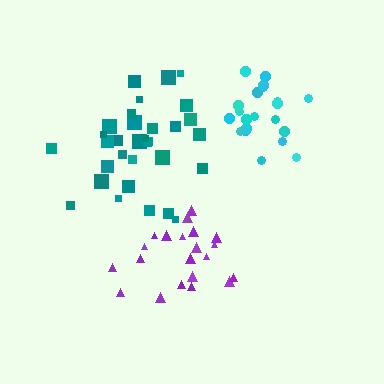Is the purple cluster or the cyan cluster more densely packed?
Cyan.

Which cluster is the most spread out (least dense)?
Teal.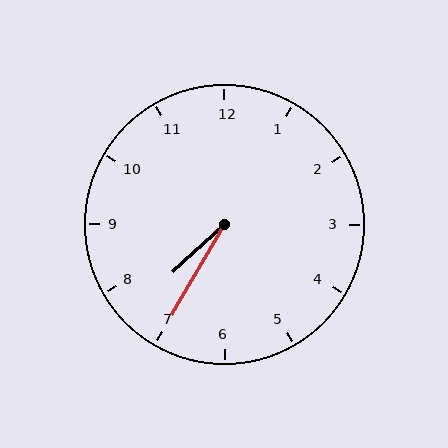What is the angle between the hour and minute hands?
Approximately 18 degrees.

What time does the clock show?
7:35.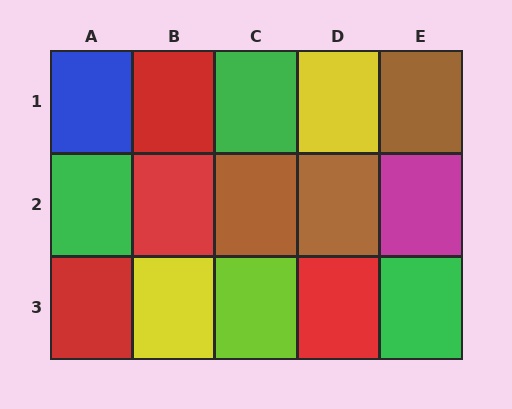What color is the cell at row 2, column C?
Brown.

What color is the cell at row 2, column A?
Green.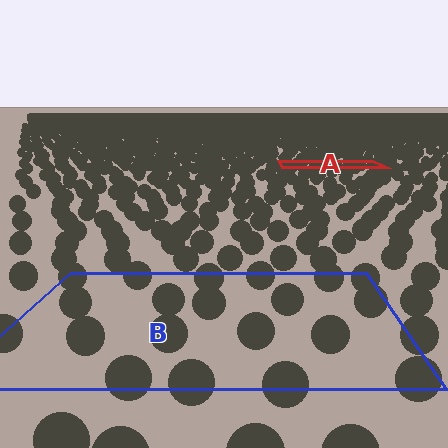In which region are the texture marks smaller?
The texture marks are smaller in region A, because it is farther away.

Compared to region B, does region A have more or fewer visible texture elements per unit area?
Region A has more texture elements per unit area — they are packed more densely because it is farther away.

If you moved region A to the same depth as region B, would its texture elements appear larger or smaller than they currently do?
They would appear larger. At a closer depth, the same texture elements are projected at a bigger on-screen size.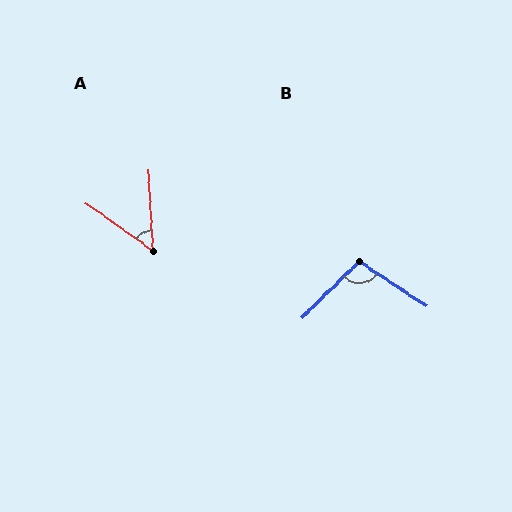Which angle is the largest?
B, at approximately 101 degrees.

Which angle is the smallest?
A, at approximately 51 degrees.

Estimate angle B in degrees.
Approximately 101 degrees.